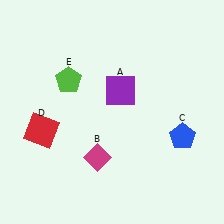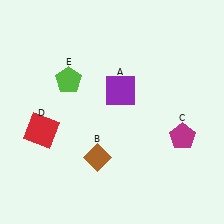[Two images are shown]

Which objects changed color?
B changed from magenta to brown. C changed from blue to magenta.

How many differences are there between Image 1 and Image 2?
There are 2 differences between the two images.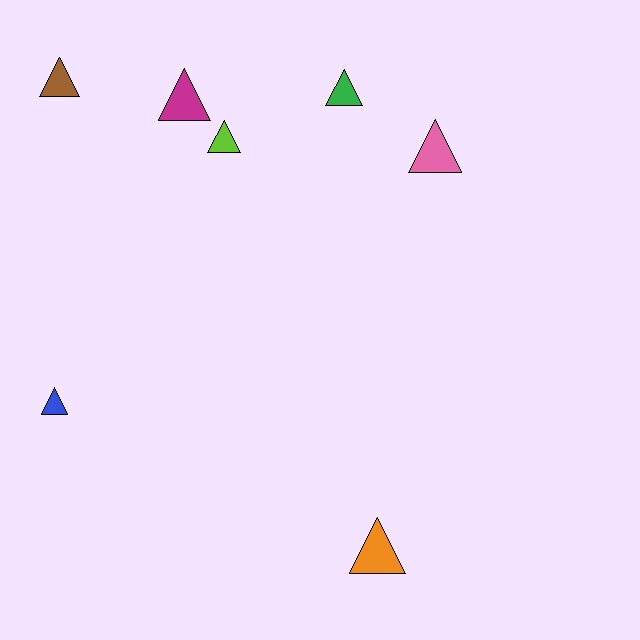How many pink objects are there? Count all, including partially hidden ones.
There is 1 pink object.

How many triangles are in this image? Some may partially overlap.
There are 7 triangles.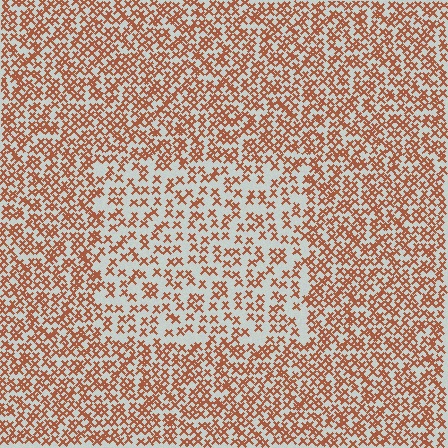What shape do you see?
I see a rectangle.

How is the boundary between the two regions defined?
The boundary is defined by a change in element density (approximately 1.8x ratio). All elements are the same color, size, and shape.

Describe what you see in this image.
The image contains small brown elements arranged at two different densities. A rectangle-shaped region is visible where the elements are less densely packed than the surrounding area.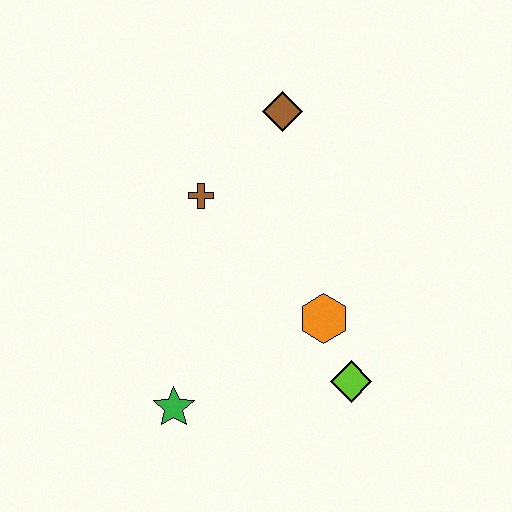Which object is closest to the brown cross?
The brown diamond is closest to the brown cross.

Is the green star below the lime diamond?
Yes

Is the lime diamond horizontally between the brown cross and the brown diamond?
No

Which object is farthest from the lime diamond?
The brown diamond is farthest from the lime diamond.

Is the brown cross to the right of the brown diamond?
No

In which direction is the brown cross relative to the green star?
The brown cross is above the green star.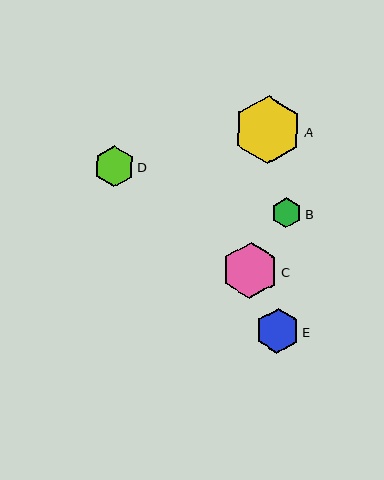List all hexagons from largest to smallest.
From largest to smallest: A, C, E, D, B.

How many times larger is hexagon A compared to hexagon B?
Hexagon A is approximately 2.2 times the size of hexagon B.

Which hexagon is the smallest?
Hexagon B is the smallest with a size of approximately 30 pixels.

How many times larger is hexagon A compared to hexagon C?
Hexagon A is approximately 1.2 times the size of hexagon C.